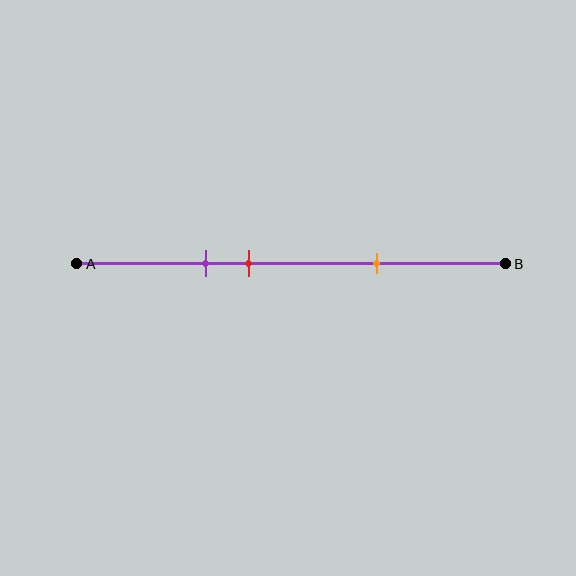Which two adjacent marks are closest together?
The purple and red marks are the closest adjacent pair.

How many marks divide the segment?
There are 3 marks dividing the segment.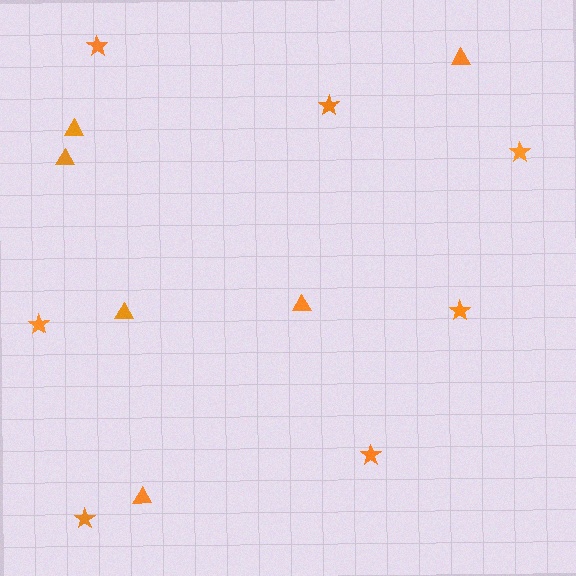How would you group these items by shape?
There are 2 groups: one group of stars (7) and one group of triangles (6).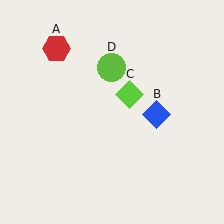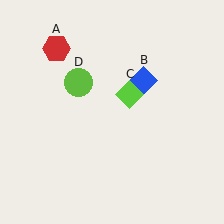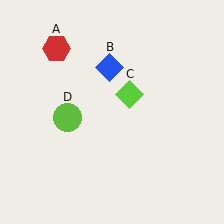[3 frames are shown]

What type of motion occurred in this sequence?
The blue diamond (object B), lime circle (object D) rotated counterclockwise around the center of the scene.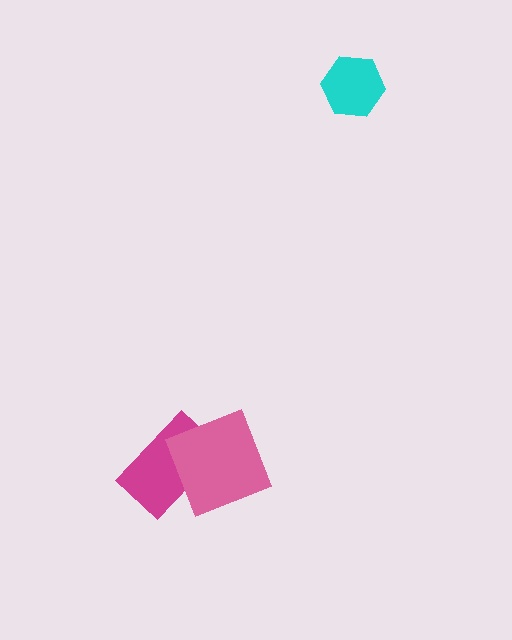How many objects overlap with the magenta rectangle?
1 object overlaps with the magenta rectangle.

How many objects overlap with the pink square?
1 object overlaps with the pink square.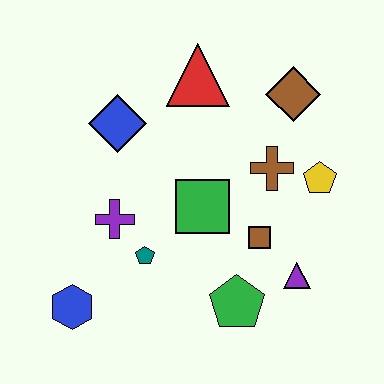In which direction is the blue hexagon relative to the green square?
The blue hexagon is to the left of the green square.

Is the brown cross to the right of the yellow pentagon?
No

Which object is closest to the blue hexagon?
The teal pentagon is closest to the blue hexagon.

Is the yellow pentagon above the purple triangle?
Yes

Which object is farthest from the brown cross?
The blue hexagon is farthest from the brown cross.